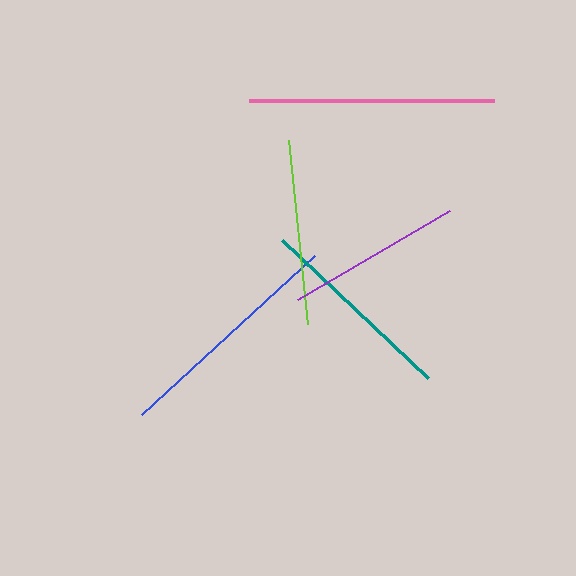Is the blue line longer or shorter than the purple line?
The blue line is longer than the purple line.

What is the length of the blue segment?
The blue segment is approximately 235 pixels long.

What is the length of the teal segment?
The teal segment is approximately 201 pixels long.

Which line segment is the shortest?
The purple line is the shortest at approximately 176 pixels.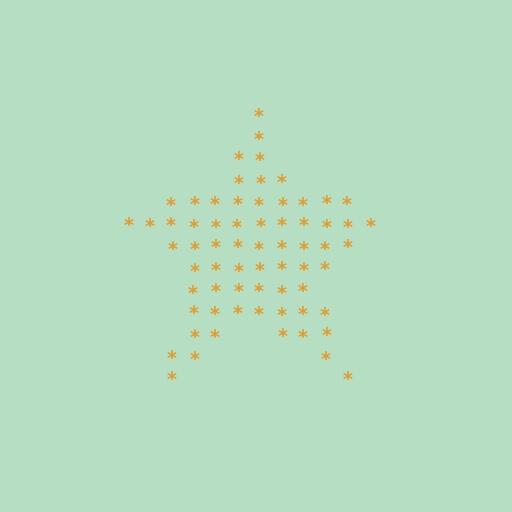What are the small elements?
The small elements are asterisks.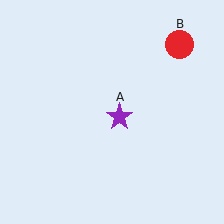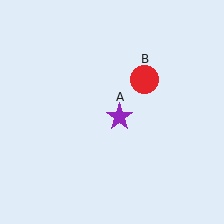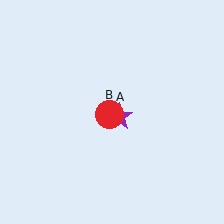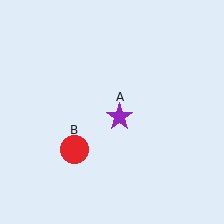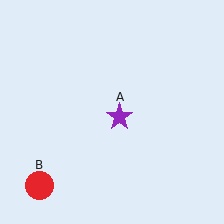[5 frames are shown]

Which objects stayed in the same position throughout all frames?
Purple star (object A) remained stationary.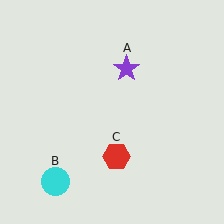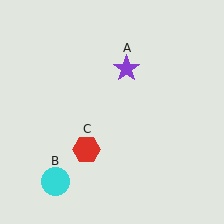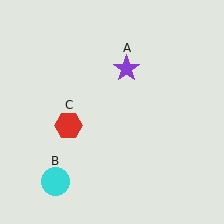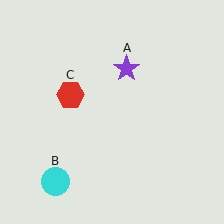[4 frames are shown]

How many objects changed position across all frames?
1 object changed position: red hexagon (object C).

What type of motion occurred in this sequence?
The red hexagon (object C) rotated clockwise around the center of the scene.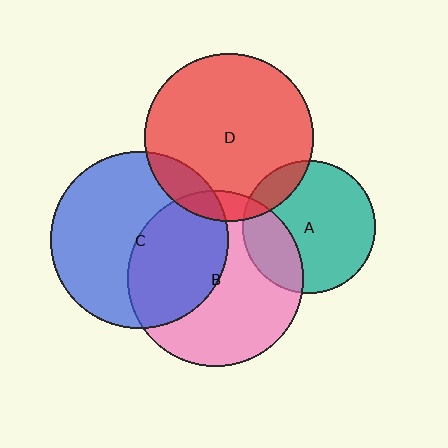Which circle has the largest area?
Circle C (blue).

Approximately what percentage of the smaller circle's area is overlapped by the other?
Approximately 10%.